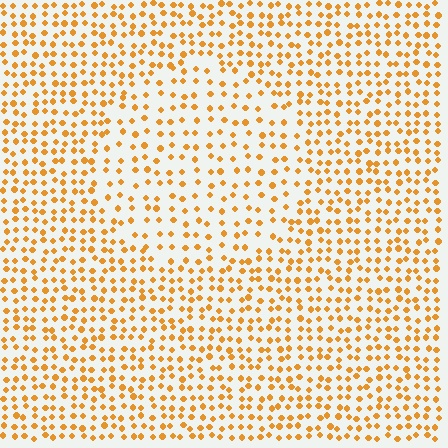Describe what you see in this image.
The image contains small orange elements arranged at two different densities. A circle-shaped region is visible where the elements are less densely packed than the surrounding area.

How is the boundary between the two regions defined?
The boundary is defined by a change in element density (approximately 1.7x ratio). All elements are the same color, size, and shape.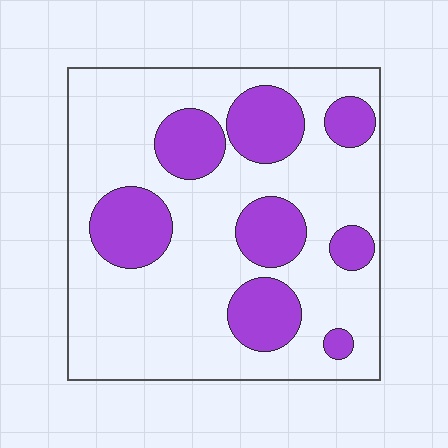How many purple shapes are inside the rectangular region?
8.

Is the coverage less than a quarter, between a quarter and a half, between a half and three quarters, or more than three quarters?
Between a quarter and a half.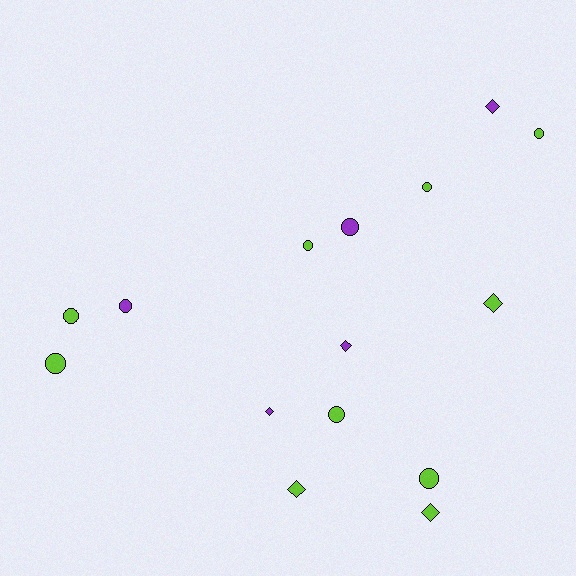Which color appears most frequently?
Lime, with 10 objects.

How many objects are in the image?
There are 15 objects.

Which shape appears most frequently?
Circle, with 9 objects.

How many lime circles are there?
There are 7 lime circles.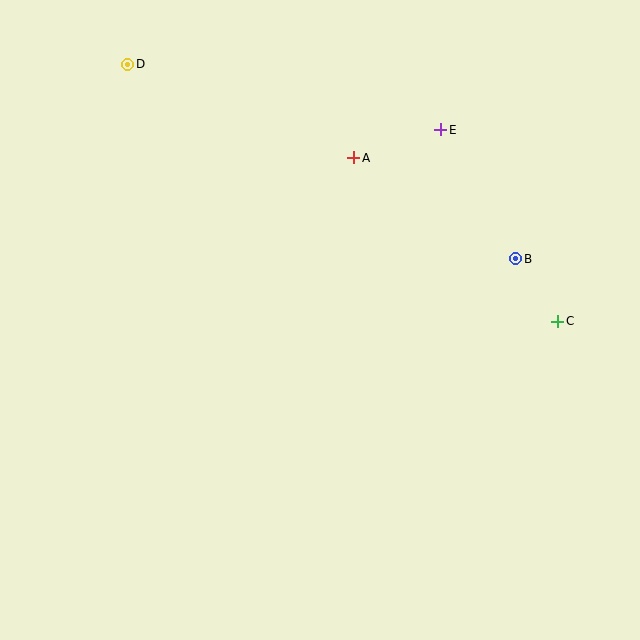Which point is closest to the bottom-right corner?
Point C is closest to the bottom-right corner.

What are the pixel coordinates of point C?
Point C is at (558, 321).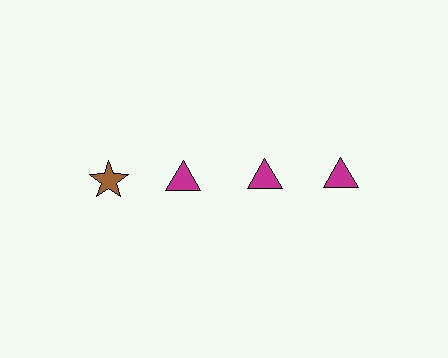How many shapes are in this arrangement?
There are 4 shapes arranged in a grid pattern.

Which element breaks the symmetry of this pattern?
The brown star in the top row, leftmost column breaks the symmetry. All other shapes are magenta triangles.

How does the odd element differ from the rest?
It differs in both color (brown instead of magenta) and shape (star instead of triangle).